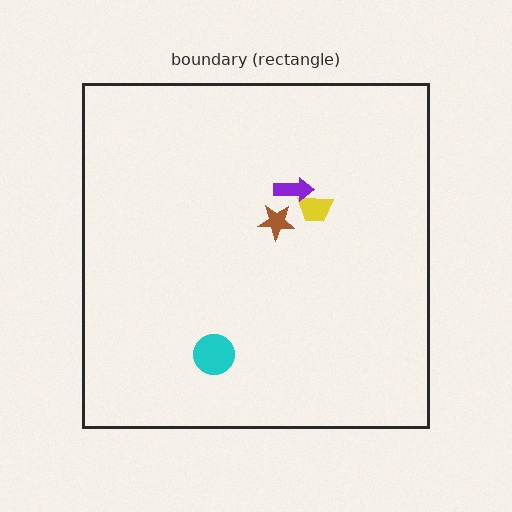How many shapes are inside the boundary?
4 inside, 0 outside.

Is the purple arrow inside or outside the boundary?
Inside.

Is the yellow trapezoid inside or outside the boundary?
Inside.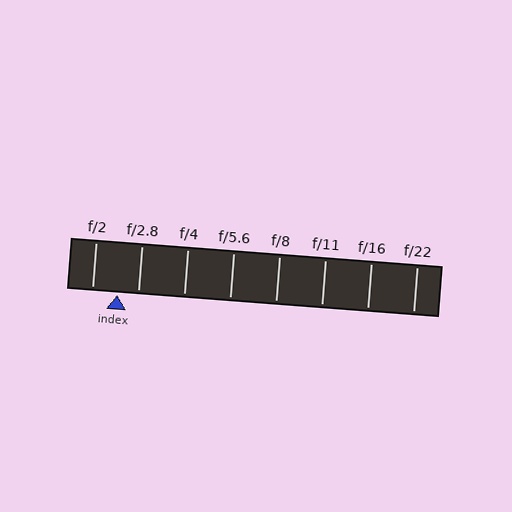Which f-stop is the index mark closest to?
The index mark is closest to f/2.8.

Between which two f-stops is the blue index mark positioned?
The index mark is between f/2 and f/2.8.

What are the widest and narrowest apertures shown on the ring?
The widest aperture shown is f/2 and the narrowest is f/22.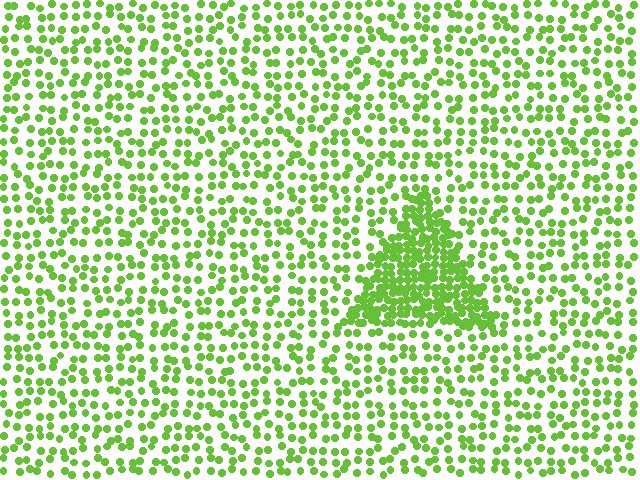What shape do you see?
I see a triangle.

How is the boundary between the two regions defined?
The boundary is defined by a change in element density (approximately 2.6x ratio). All elements are the same color, size, and shape.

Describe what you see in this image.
The image contains small lime elements arranged at two different densities. A triangle-shaped region is visible where the elements are more densely packed than the surrounding area.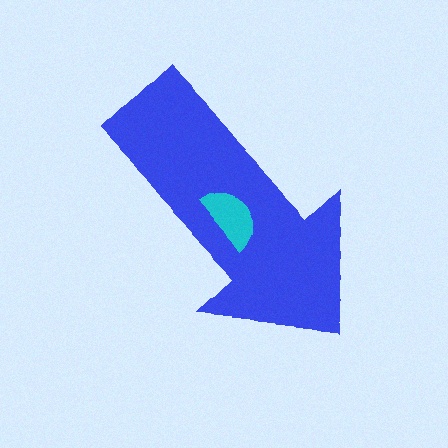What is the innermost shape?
The cyan semicircle.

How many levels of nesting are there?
2.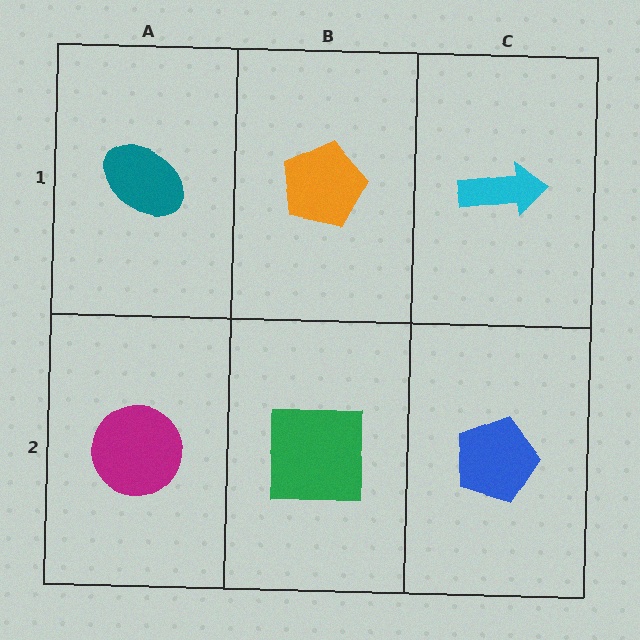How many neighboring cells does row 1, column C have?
2.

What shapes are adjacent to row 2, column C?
A cyan arrow (row 1, column C), a green square (row 2, column B).